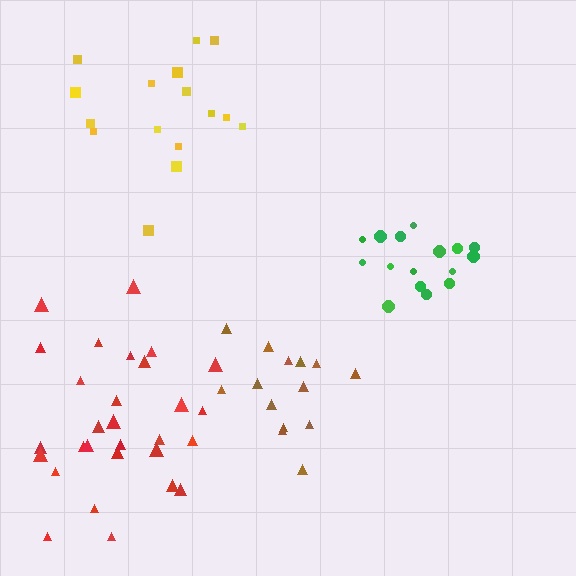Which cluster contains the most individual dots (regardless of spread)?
Red (29).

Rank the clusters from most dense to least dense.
green, red, brown, yellow.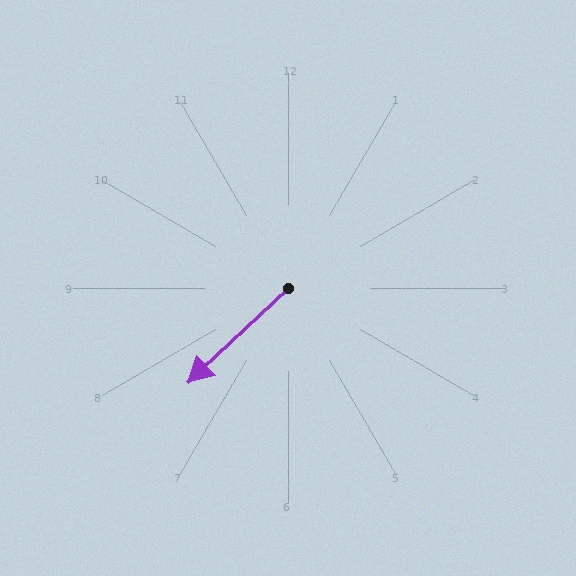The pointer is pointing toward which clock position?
Roughly 8 o'clock.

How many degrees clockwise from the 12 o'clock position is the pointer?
Approximately 227 degrees.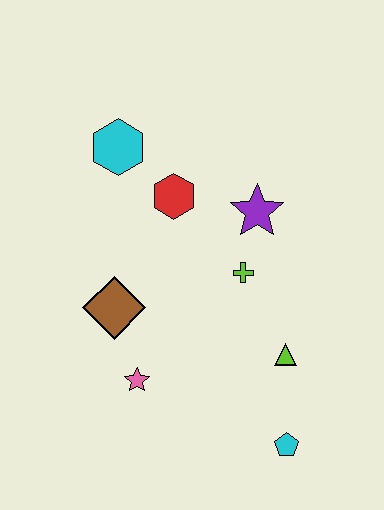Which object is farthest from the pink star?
The cyan hexagon is farthest from the pink star.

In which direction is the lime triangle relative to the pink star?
The lime triangle is to the right of the pink star.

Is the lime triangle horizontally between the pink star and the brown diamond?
No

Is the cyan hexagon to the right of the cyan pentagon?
No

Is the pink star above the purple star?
No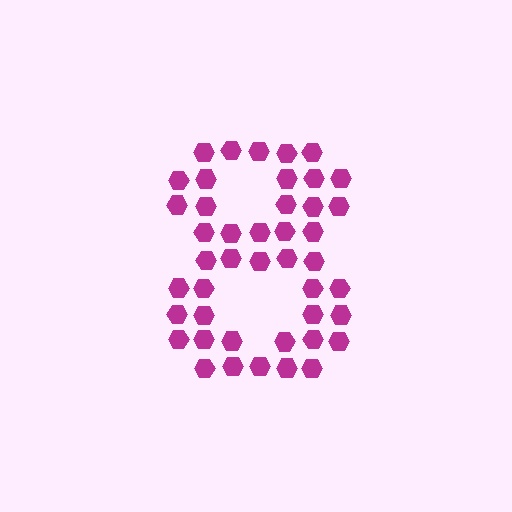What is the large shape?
The large shape is the digit 8.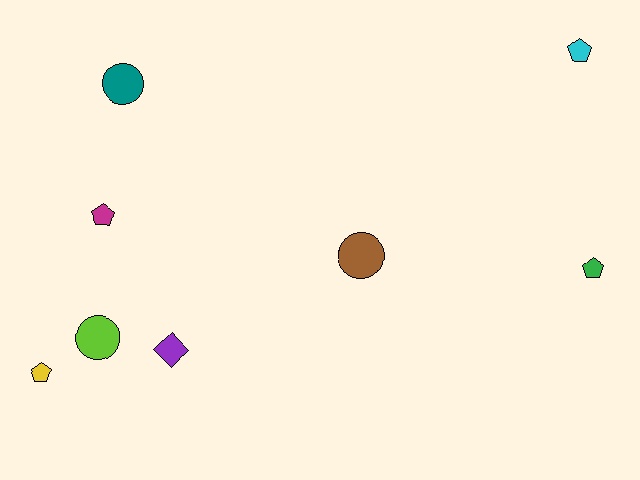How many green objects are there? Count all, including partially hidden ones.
There is 1 green object.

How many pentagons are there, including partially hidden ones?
There are 4 pentagons.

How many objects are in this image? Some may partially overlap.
There are 8 objects.